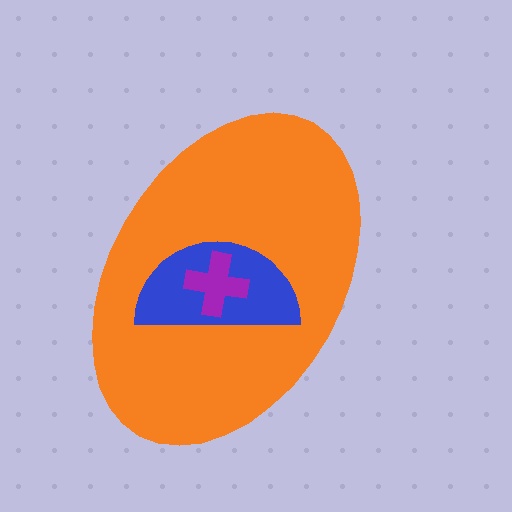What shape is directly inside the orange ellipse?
The blue semicircle.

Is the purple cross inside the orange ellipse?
Yes.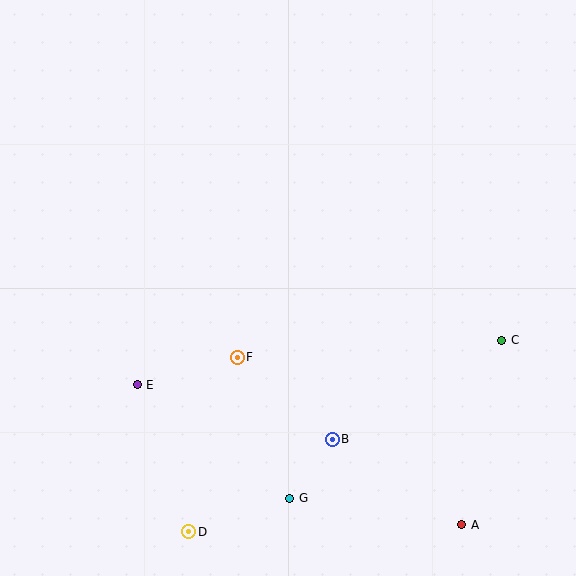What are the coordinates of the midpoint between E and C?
The midpoint between E and C is at (320, 363).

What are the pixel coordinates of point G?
Point G is at (290, 498).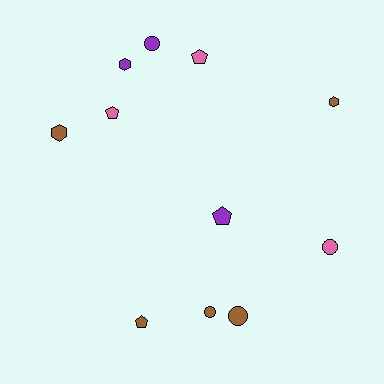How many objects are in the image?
There are 11 objects.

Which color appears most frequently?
Brown, with 5 objects.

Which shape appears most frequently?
Pentagon, with 4 objects.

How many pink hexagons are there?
There are no pink hexagons.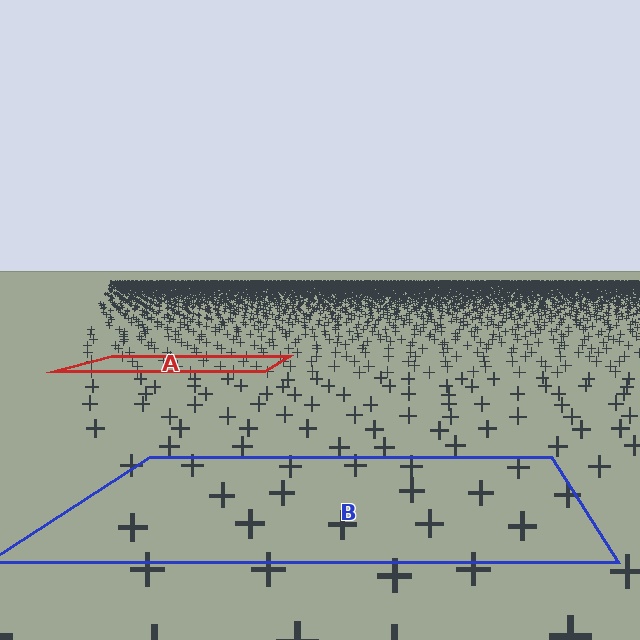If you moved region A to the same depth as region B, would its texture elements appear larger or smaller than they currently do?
They would appear larger. At a closer depth, the same texture elements are projected at a bigger on-screen size.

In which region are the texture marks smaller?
The texture marks are smaller in region A, because it is farther away.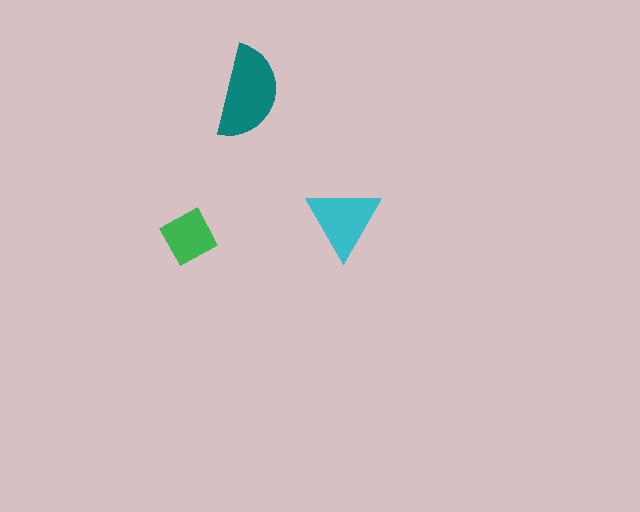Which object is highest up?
The teal semicircle is topmost.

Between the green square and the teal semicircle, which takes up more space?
The teal semicircle.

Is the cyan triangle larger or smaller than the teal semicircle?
Smaller.